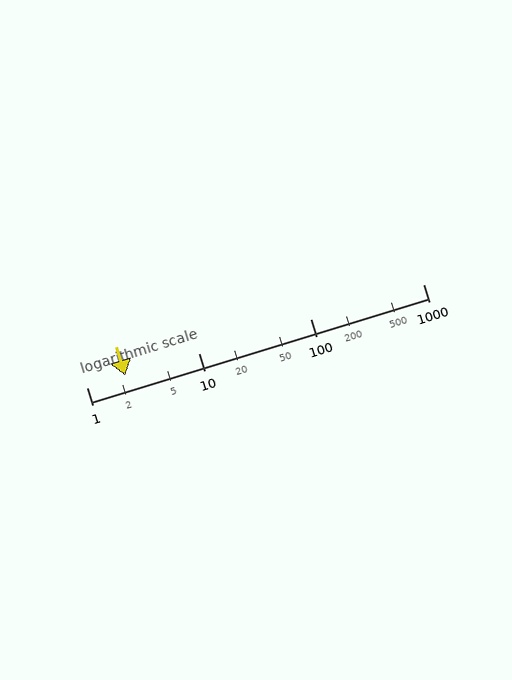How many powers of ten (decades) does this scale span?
The scale spans 3 decades, from 1 to 1000.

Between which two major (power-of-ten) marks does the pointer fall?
The pointer is between 1 and 10.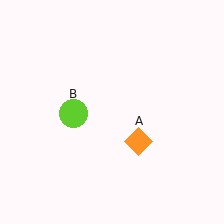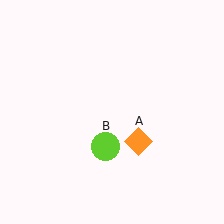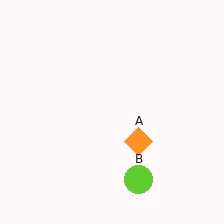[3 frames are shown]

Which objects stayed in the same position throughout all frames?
Orange diamond (object A) remained stationary.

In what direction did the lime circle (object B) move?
The lime circle (object B) moved down and to the right.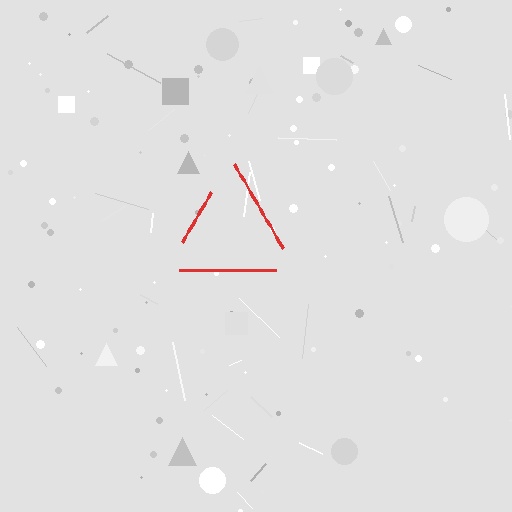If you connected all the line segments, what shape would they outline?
They would outline a triangle.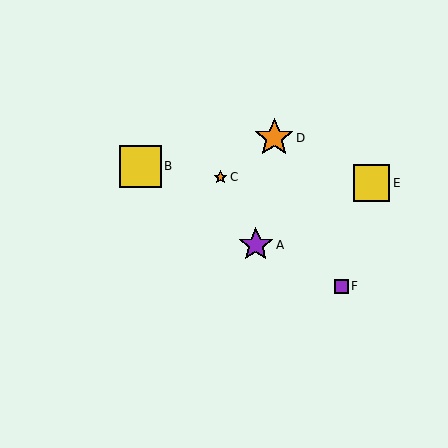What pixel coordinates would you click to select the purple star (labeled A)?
Click at (256, 245) to select the purple star A.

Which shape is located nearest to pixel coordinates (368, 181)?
The yellow square (labeled E) at (371, 183) is nearest to that location.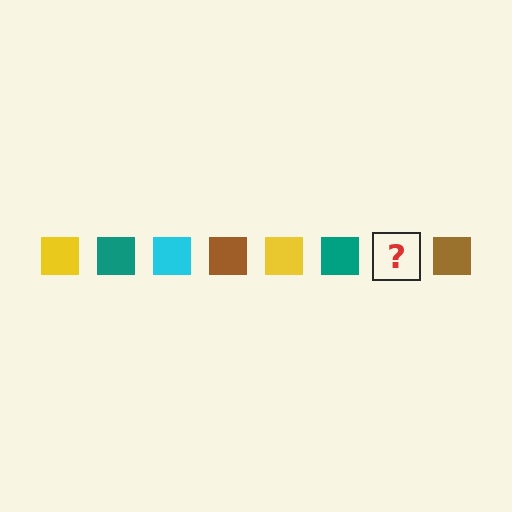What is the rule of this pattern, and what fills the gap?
The rule is that the pattern cycles through yellow, teal, cyan, brown squares. The gap should be filled with a cyan square.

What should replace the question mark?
The question mark should be replaced with a cyan square.